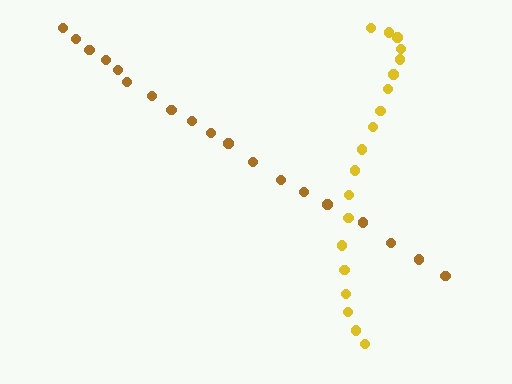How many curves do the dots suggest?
There are 2 distinct paths.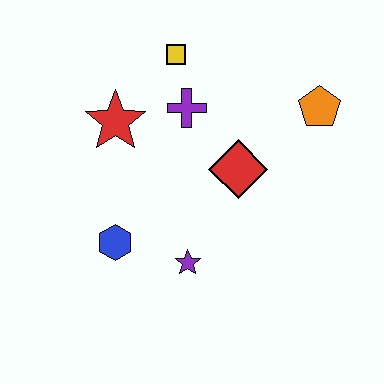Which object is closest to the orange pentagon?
The red diamond is closest to the orange pentagon.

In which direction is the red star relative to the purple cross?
The red star is to the left of the purple cross.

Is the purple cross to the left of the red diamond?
Yes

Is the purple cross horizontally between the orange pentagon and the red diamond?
No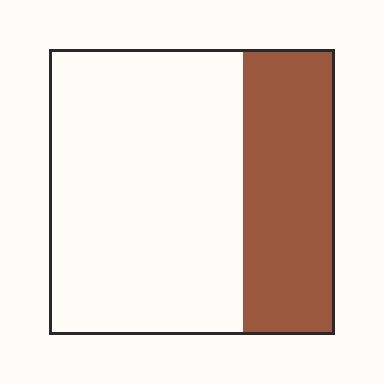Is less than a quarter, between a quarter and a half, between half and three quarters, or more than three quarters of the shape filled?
Between a quarter and a half.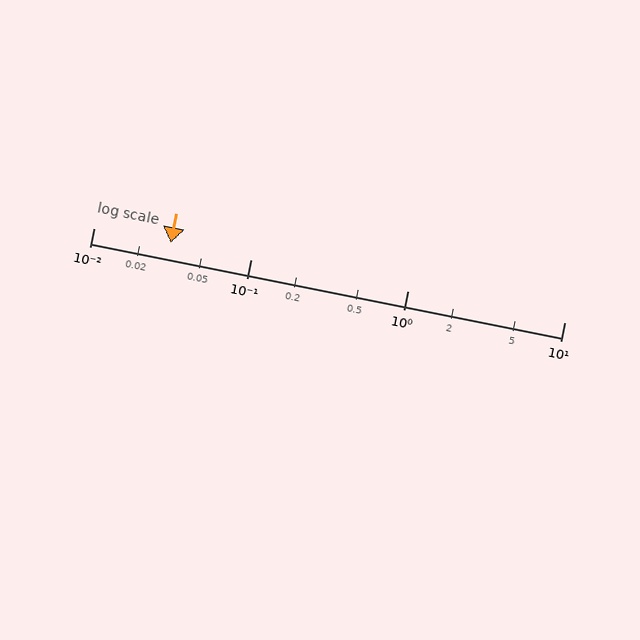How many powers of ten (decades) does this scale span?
The scale spans 3 decades, from 0.01 to 10.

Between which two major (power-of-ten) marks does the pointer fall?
The pointer is between 0.01 and 0.1.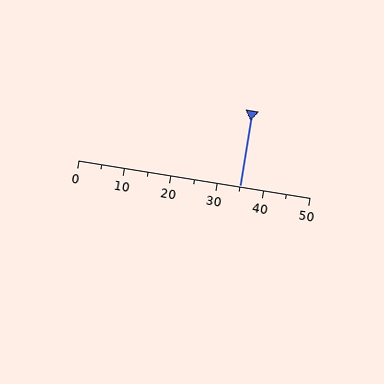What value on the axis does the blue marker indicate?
The marker indicates approximately 35.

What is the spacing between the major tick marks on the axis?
The major ticks are spaced 10 apart.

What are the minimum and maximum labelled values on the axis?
The axis runs from 0 to 50.